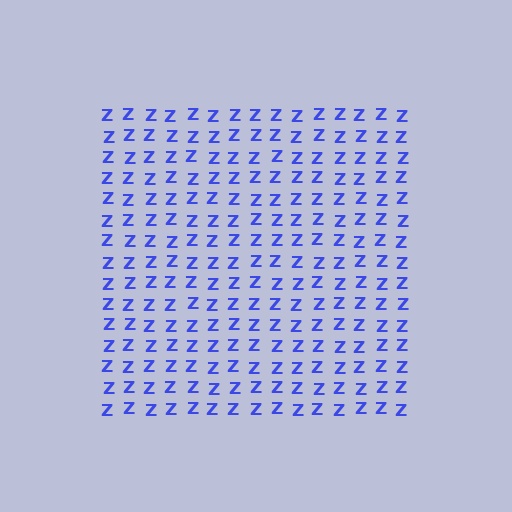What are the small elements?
The small elements are letter Z's.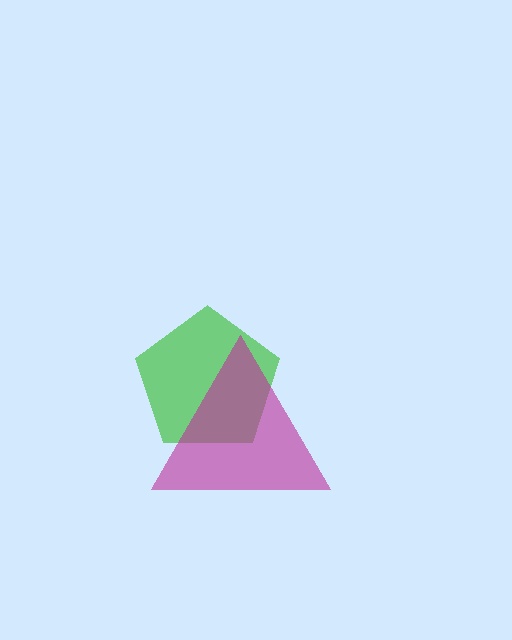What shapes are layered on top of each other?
The layered shapes are: a green pentagon, a magenta triangle.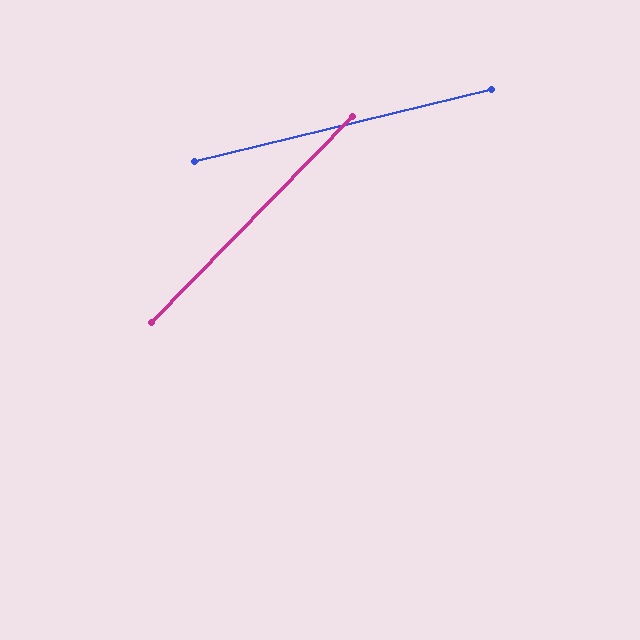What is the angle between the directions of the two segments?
Approximately 32 degrees.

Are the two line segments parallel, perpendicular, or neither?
Neither parallel nor perpendicular — they differ by about 32°.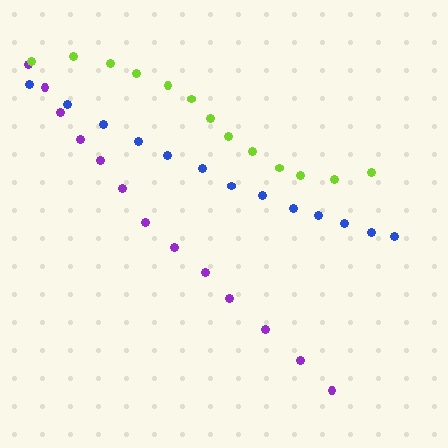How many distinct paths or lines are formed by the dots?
There are 3 distinct paths.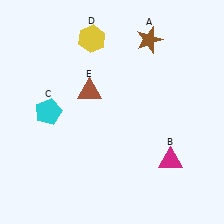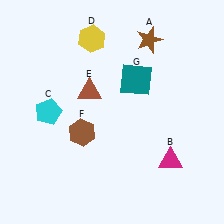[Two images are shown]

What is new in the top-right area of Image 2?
A teal square (G) was added in the top-right area of Image 2.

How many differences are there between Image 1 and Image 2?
There are 2 differences between the two images.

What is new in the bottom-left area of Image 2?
A brown hexagon (F) was added in the bottom-left area of Image 2.